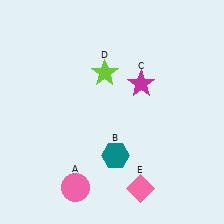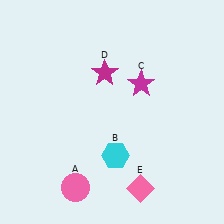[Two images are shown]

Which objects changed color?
B changed from teal to cyan. D changed from lime to magenta.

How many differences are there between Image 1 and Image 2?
There are 2 differences between the two images.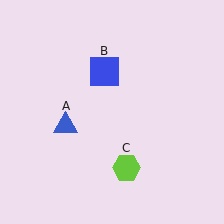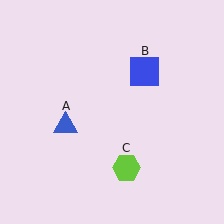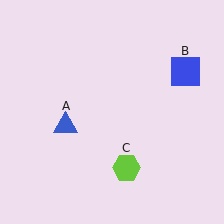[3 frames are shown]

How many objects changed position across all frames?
1 object changed position: blue square (object B).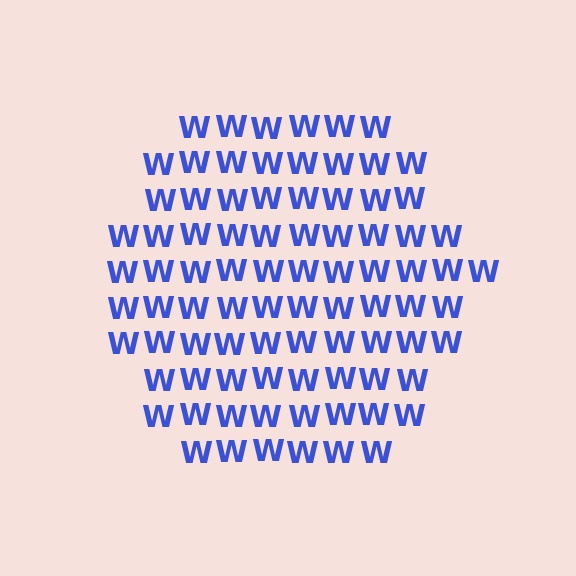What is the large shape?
The large shape is a hexagon.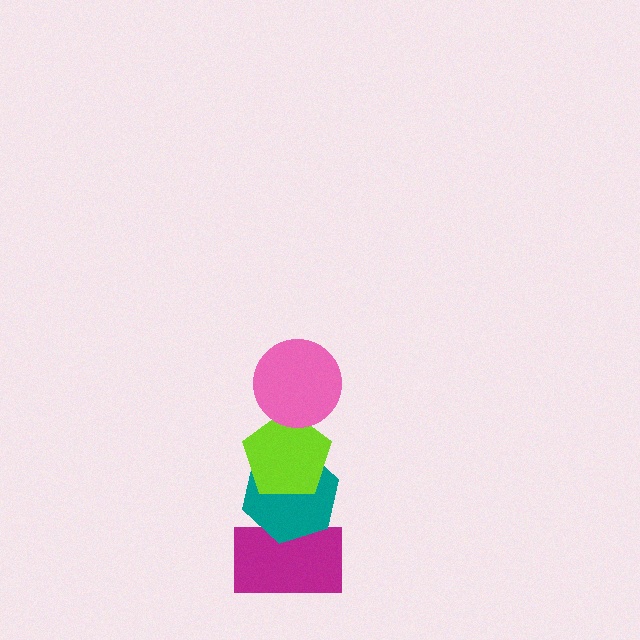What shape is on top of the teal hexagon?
The lime pentagon is on top of the teal hexagon.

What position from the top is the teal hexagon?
The teal hexagon is 3rd from the top.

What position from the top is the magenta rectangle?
The magenta rectangle is 4th from the top.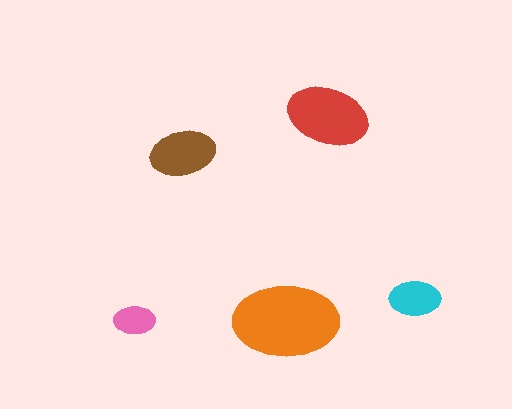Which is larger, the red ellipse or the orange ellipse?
The orange one.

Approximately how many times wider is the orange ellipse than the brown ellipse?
About 1.5 times wider.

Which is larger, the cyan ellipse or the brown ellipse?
The brown one.